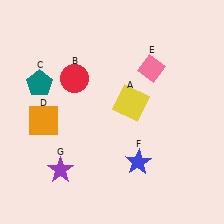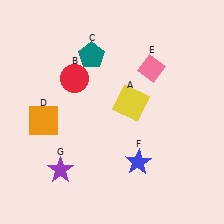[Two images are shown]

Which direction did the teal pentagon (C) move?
The teal pentagon (C) moved right.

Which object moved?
The teal pentagon (C) moved right.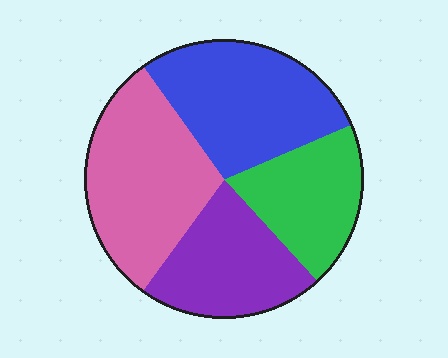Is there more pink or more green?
Pink.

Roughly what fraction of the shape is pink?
Pink takes up about one third (1/3) of the shape.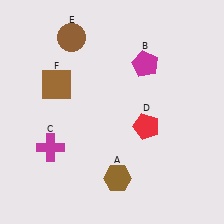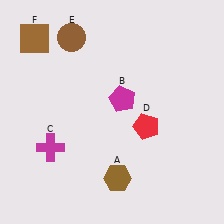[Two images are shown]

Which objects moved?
The objects that moved are: the magenta pentagon (B), the brown square (F).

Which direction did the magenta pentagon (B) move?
The magenta pentagon (B) moved down.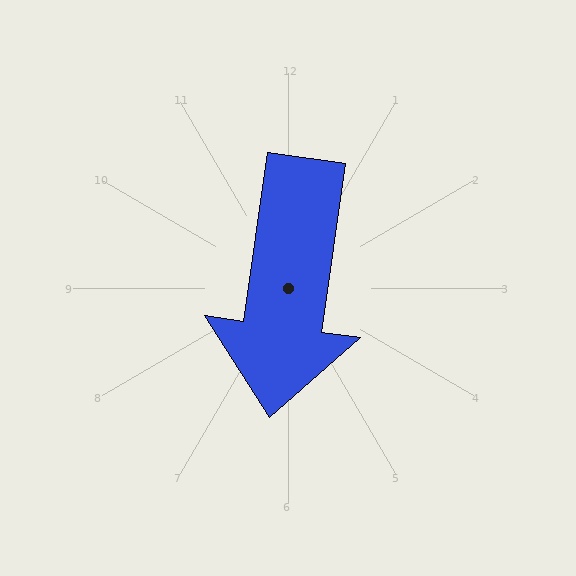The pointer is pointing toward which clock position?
Roughly 6 o'clock.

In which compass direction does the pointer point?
South.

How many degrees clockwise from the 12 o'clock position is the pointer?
Approximately 188 degrees.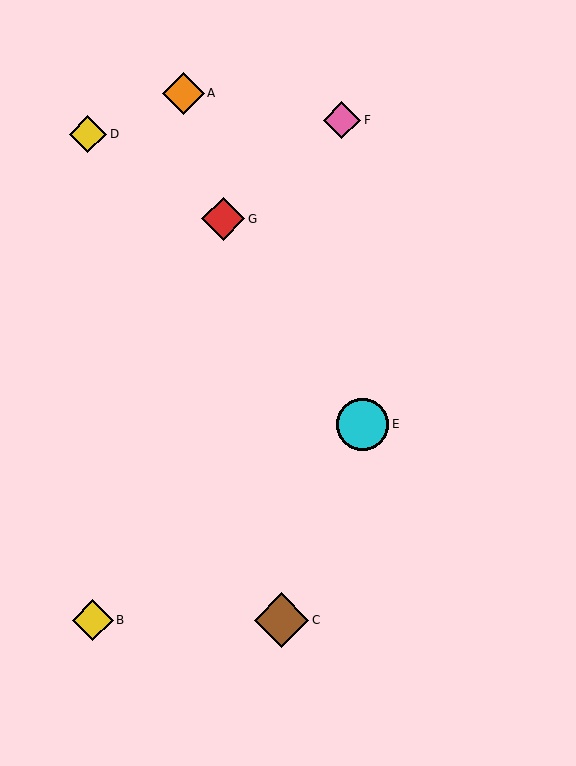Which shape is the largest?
The brown diamond (labeled C) is the largest.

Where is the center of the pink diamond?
The center of the pink diamond is at (342, 120).